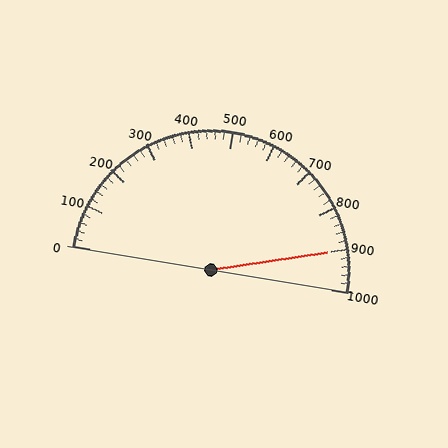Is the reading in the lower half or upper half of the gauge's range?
The reading is in the upper half of the range (0 to 1000).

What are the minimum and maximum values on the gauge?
The gauge ranges from 0 to 1000.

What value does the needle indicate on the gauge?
The needle indicates approximately 900.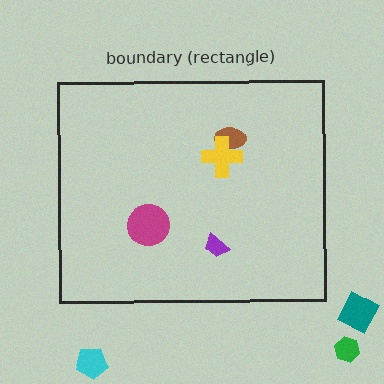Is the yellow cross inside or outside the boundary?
Inside.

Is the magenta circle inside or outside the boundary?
Inside.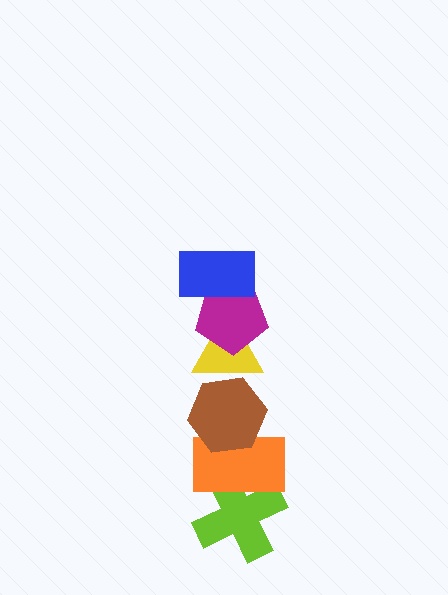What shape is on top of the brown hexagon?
The yellow triangle is on top of the brown hexagon.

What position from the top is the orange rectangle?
The orange rectangle is 5th from the top.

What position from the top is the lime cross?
The lime cross is 6th from the top.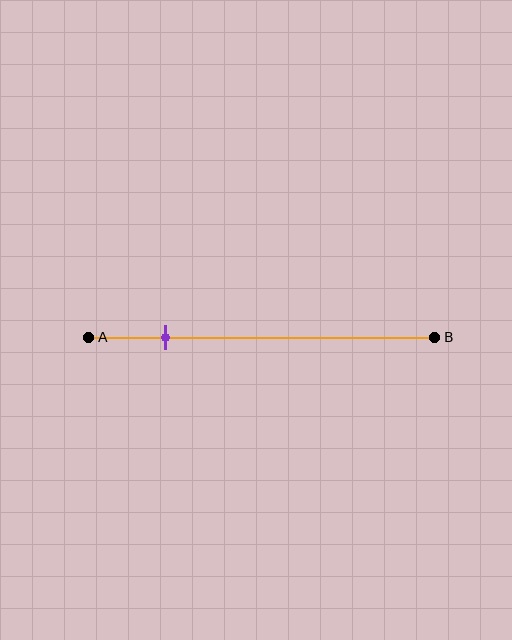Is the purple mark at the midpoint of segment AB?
No, the mark is at about 20% from A, not at the 50% midpoint.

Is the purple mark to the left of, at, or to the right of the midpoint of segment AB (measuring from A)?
The purple mark is to the left of the midpoint of segment AB.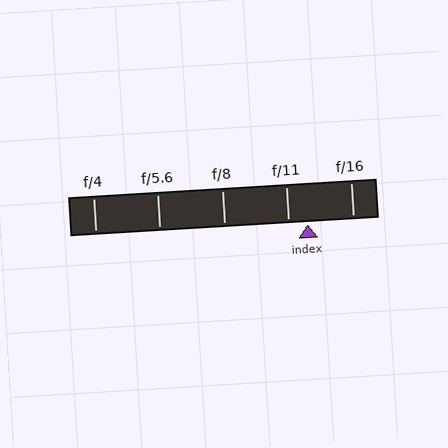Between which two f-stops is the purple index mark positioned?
The index mark is between f/11 and f/16.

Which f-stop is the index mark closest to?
The index mark is closest to f/11.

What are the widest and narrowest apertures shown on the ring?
The widest aperture shown is f/4 and the narrowest is f/16.